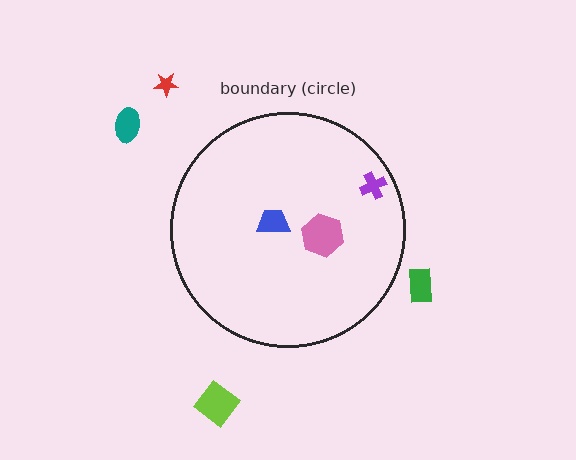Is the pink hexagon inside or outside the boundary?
Inside.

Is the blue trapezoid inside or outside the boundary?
Inside.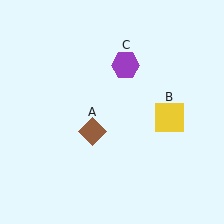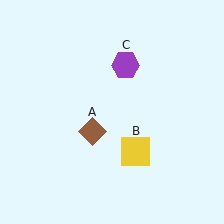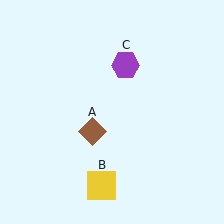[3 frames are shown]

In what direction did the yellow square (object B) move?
The yellow square (object B) moved down and to the left.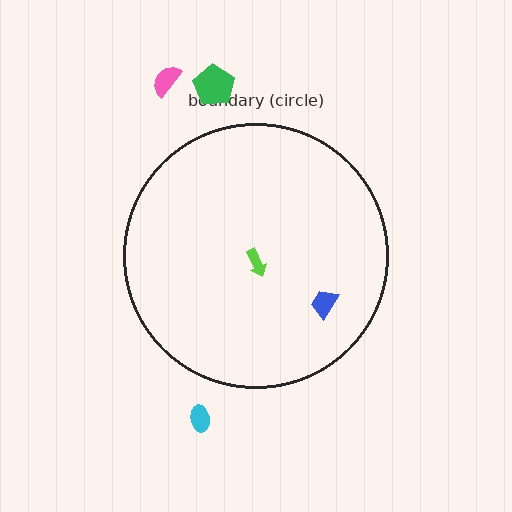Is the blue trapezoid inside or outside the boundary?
Inside.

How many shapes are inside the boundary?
2 inside, 3 outside.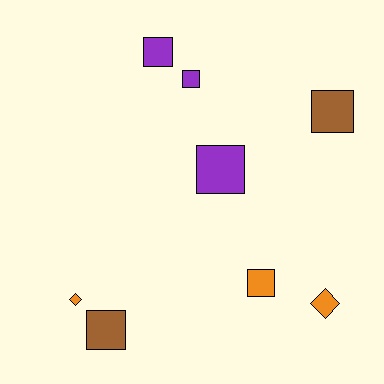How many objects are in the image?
There are 8 objects.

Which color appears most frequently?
Purple, with 3 objects.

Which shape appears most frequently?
Square, with 6 objects.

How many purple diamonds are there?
There are no purple diamonds.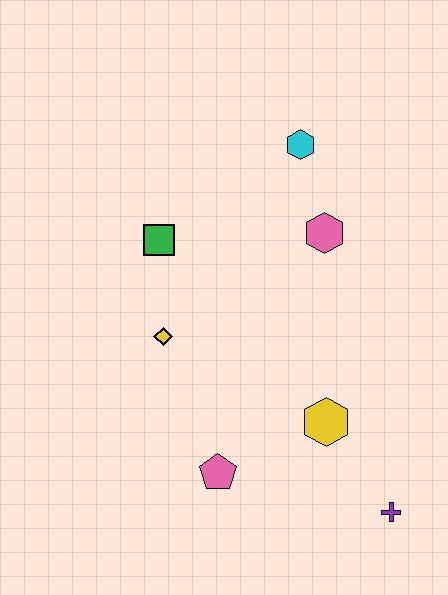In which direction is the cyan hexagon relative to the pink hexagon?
The cyan hexagon is above the pink hexagon.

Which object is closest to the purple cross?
The yellow hexagon is closest to the purple cross.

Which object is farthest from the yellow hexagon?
The cyan hexagon is farthest from the yellow hexagon.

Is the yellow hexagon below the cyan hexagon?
Yes